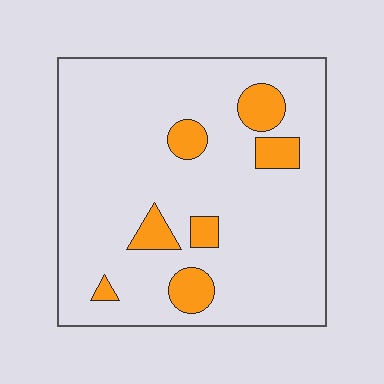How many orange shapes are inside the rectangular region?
7.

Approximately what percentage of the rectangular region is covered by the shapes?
Approximately 10%.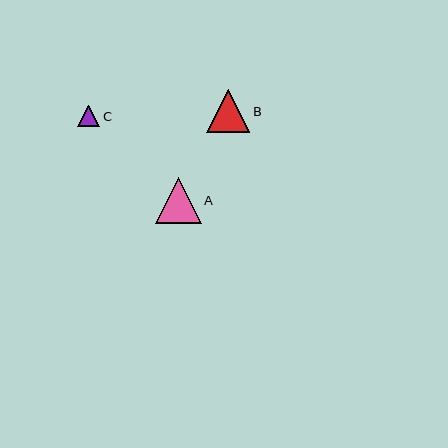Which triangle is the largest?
Triangle A is the largest with a size of approximately 45 pixels.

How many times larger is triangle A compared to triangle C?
Triangle A is approximately 2.1 times the size of triangle C.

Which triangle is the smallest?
Triangle C is the smallest with a size of approximately 22 pixels.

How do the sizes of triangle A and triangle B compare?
Triangle A and triangle B are approximately the same size.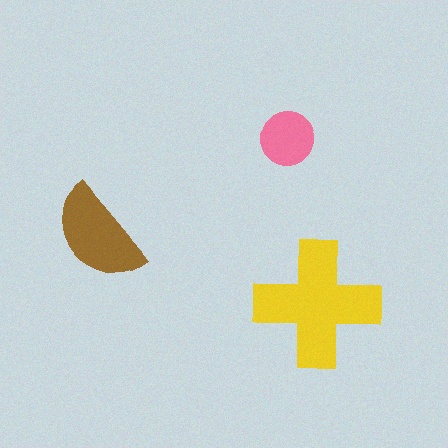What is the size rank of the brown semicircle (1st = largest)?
2nd.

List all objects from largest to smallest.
The yellow cross, the brown semicircle, the pink circle.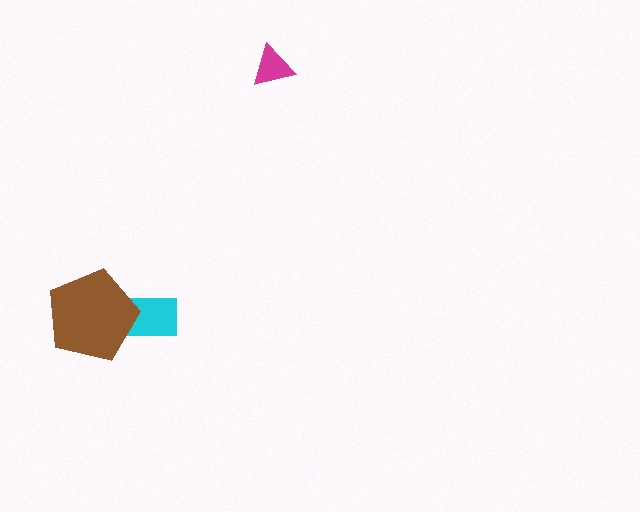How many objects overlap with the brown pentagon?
1 object overlaps with the brown pentagon.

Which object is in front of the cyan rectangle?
The brown pentagon is in front of the cyan rectangle.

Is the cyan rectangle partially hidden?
Yes, it is partially covered by another shape.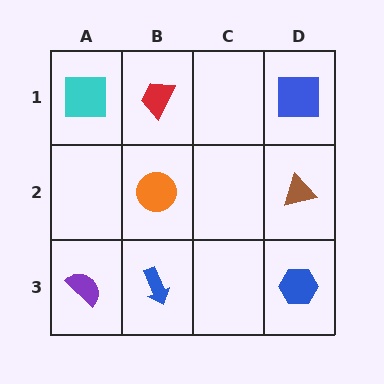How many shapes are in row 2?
2 shapes.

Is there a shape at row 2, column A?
No, that cell is empty.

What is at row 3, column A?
A purple semicircle.